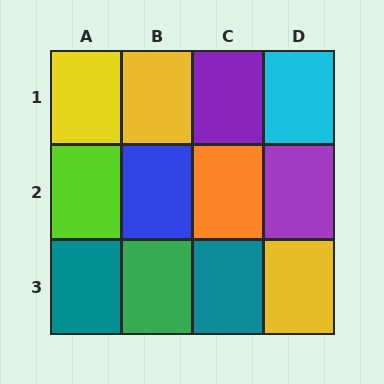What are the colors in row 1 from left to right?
Yellow, yellow, purple, cyan.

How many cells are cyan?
1 cell is cyan.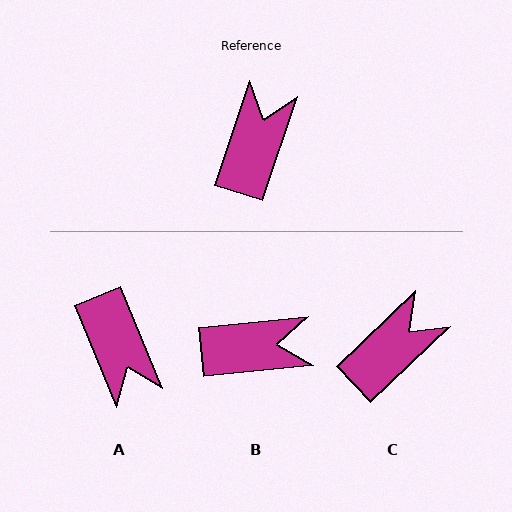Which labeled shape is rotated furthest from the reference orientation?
A, about 139 degrees away.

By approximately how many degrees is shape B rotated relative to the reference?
Approximately 66 degrees clockwise.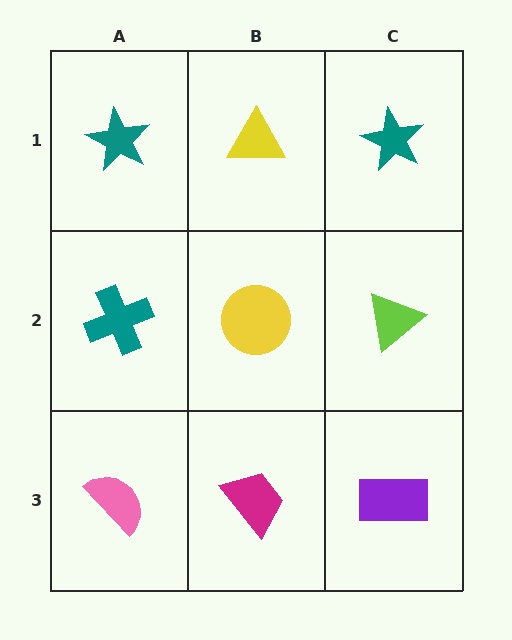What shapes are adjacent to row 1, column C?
A lime triangle (row 2, column C), a yellow triangle (row 1, column B).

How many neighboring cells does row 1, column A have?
2.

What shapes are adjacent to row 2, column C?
A teal star (row 1, column C), a purple rectangle (row 3, column C), a yellow circle (row 2, column B).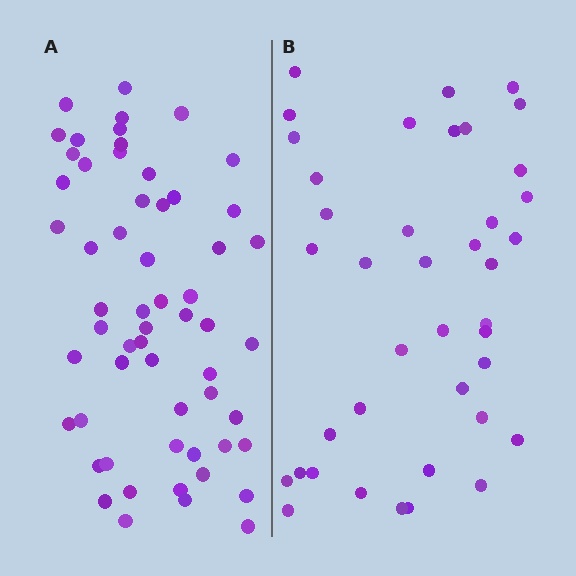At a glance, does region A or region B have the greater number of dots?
Region A (the left region) has more dots.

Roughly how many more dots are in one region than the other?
Region A has approximately 20 more dots than region B.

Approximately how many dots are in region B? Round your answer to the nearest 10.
About 40 dots.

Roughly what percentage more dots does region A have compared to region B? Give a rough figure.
About 45% more.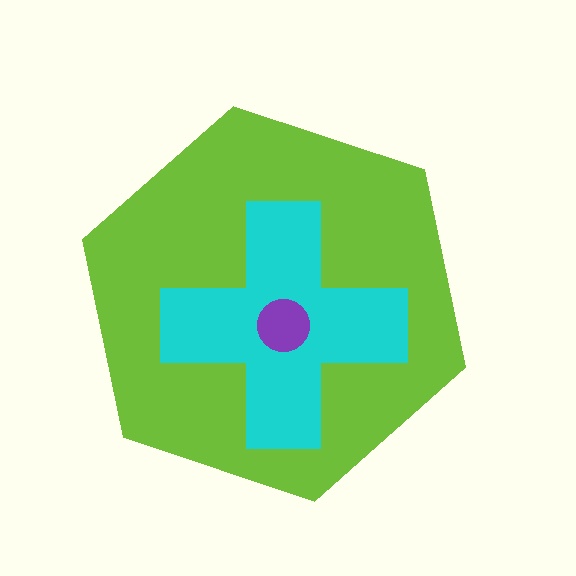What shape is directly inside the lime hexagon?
The cyan cross.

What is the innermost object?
The purple circle.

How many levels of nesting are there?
3.